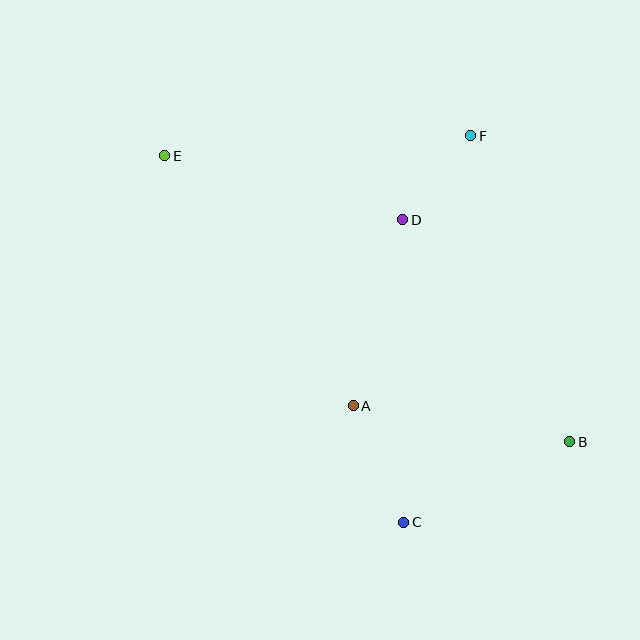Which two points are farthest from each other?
Points B and E are farthest from each other.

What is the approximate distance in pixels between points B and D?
The distance between B and D is approximately 278 pixels.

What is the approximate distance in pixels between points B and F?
The distance between B and F is approximately 322 pixels.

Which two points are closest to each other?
Points D and F are closest to each other.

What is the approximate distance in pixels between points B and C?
The distance between B and C is approximately 184 pixels.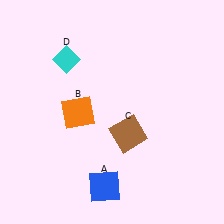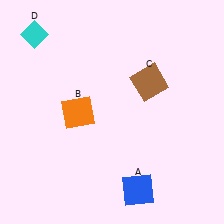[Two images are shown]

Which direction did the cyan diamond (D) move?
The cyan diamond (D) moved left.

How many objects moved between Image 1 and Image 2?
3 objects moved between the two images.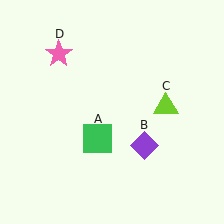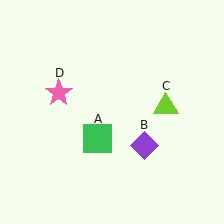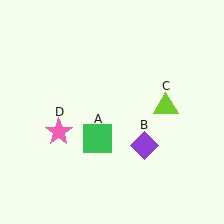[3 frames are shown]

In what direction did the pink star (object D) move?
The pink star (object D) moved down.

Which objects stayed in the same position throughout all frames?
Green square (object A) and purple diamond (object B) and lime triangle (object C) remained stationary.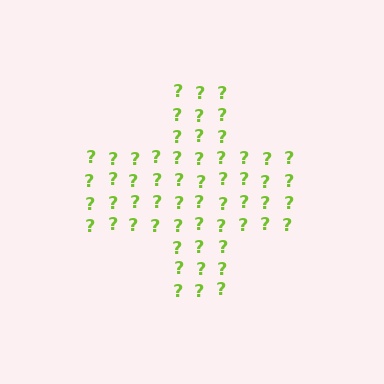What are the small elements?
The small elements are question marks.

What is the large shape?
The large shape is a cross.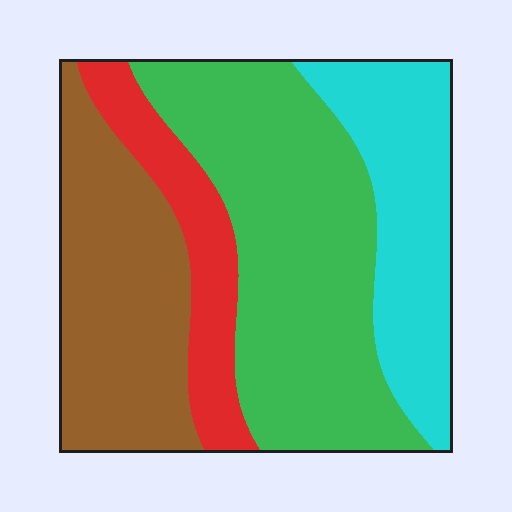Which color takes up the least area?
Red, at roughly 15%.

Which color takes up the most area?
Green, at roughly 40%.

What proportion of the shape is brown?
Brown covers around 25% of the shape.